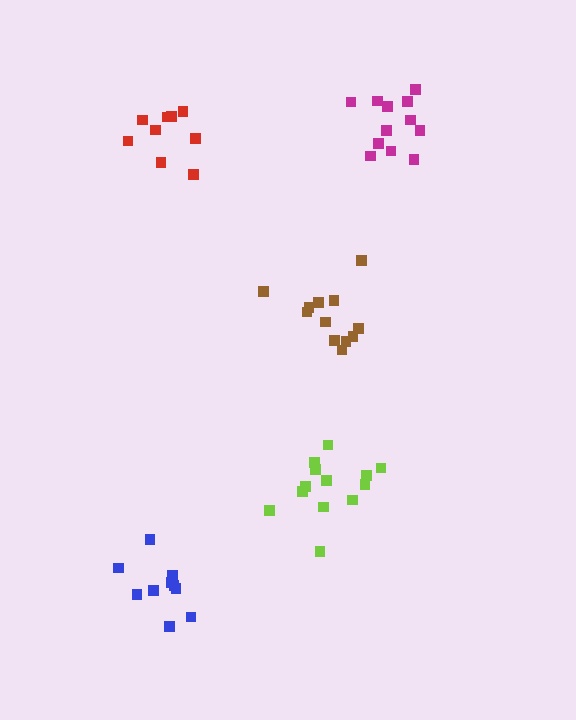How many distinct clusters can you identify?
There are 5 distinct clusters.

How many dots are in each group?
Group 1: 10 dots, Group 2: 12 dots, Group 3: 13 dots, Group 4: 9 dots, Group 5: 12 dots (56 total).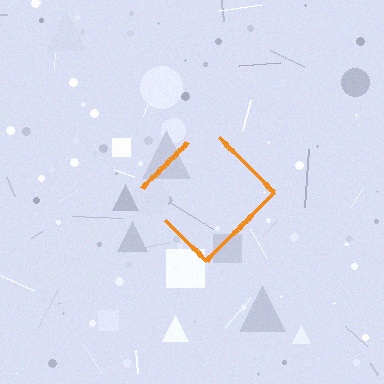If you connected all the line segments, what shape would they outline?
They would outline a diamond.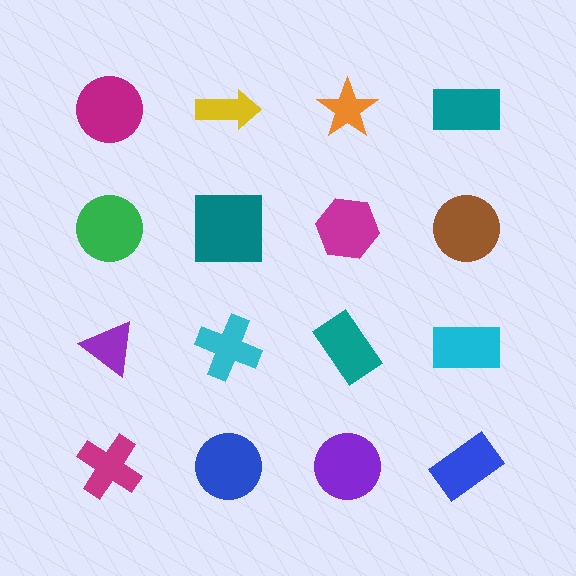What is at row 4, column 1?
A magenta cross.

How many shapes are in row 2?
4 shapes.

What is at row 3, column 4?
A cyan rectangle.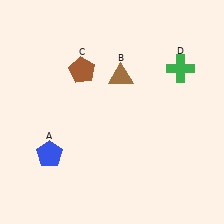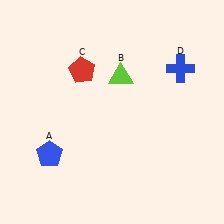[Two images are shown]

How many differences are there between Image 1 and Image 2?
There are 3 differences between the two images.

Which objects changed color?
B changed from brown to lime. C changed from brown to red. D changed from green to blue.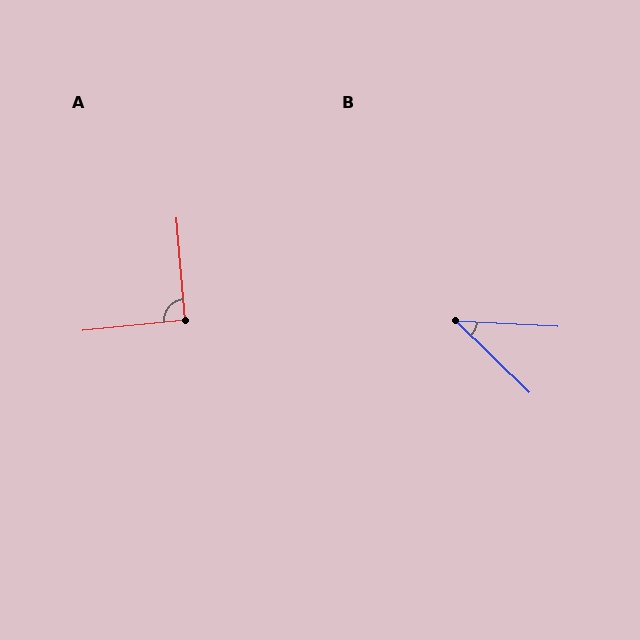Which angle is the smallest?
B, at approximately 41 degrees.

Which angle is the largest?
A, at approximately 91 degrees.